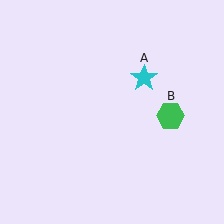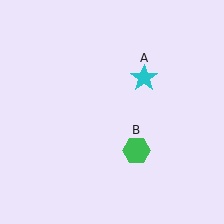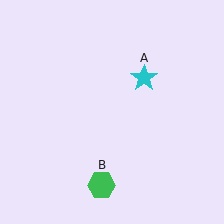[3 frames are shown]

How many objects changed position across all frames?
1 object changed position: green hexagon (object B).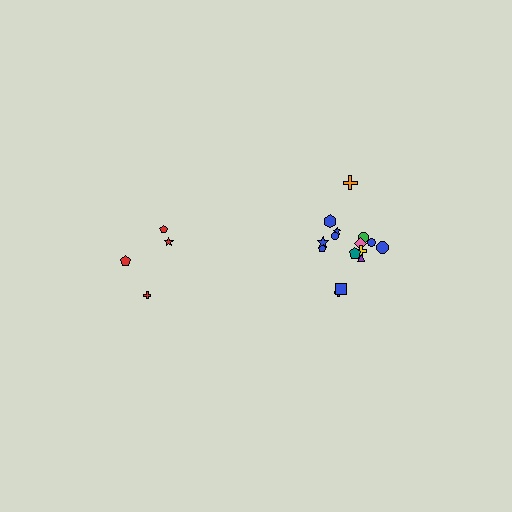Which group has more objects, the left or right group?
The right group.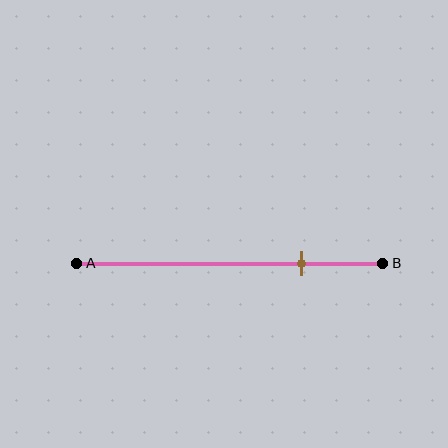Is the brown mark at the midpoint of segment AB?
No, the mark is at about 75% from A, not at the 50% midpoint.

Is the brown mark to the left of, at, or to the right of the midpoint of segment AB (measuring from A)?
The brown mark is to the right of the midpoint of segment AB.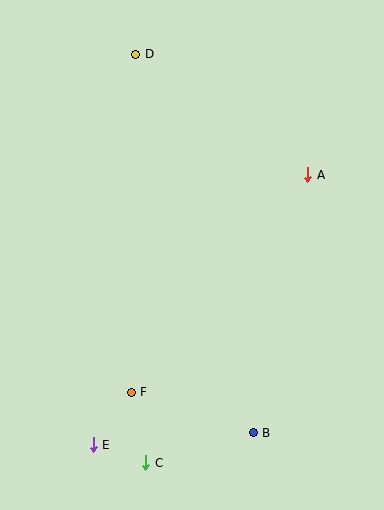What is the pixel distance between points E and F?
The distance between E and F is 65 pixels.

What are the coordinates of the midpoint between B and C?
The midpoint between B and C is at (199, 448).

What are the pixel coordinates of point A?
Point A is at (308, 175).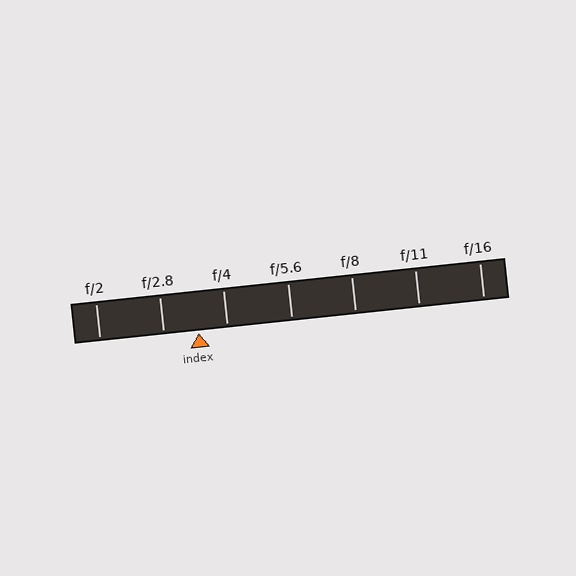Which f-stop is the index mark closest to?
The index mark is closest to f/4.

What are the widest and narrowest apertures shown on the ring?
The widest aperture shown is f/2 and the narrowest is f/16.